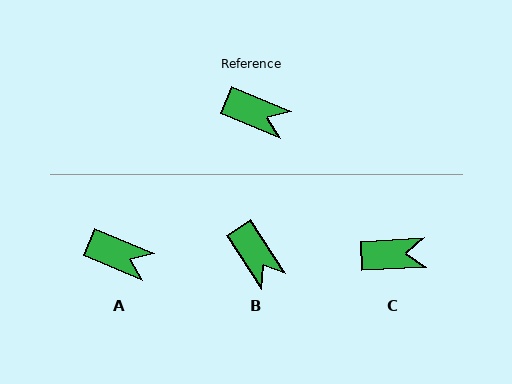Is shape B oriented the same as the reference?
No, it is off by about 34 degrees.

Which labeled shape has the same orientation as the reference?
A.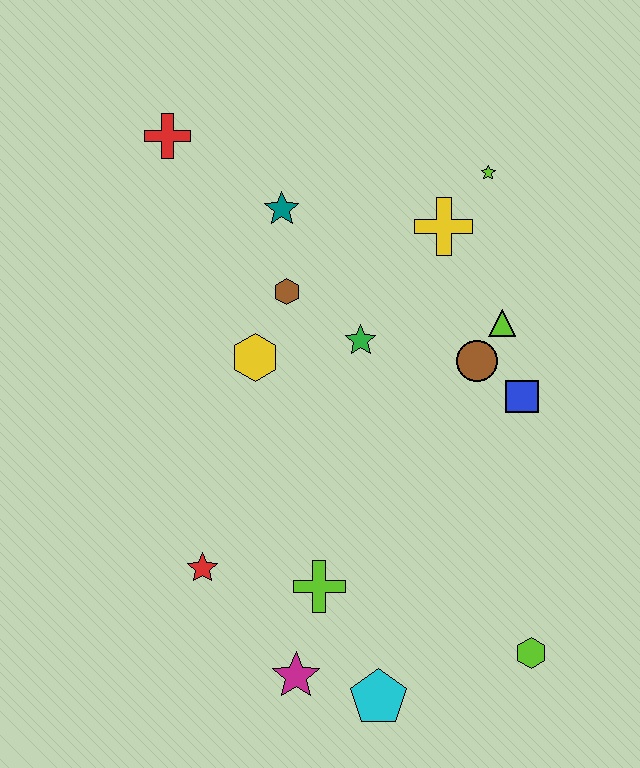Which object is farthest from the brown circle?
The red cross is farthest from the brown circle.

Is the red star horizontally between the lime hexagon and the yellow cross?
No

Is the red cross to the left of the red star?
Yes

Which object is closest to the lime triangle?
The brown circle is closest to the lime triangle.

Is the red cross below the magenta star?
No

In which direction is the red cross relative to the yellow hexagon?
The red cross is above the yellow hexagon.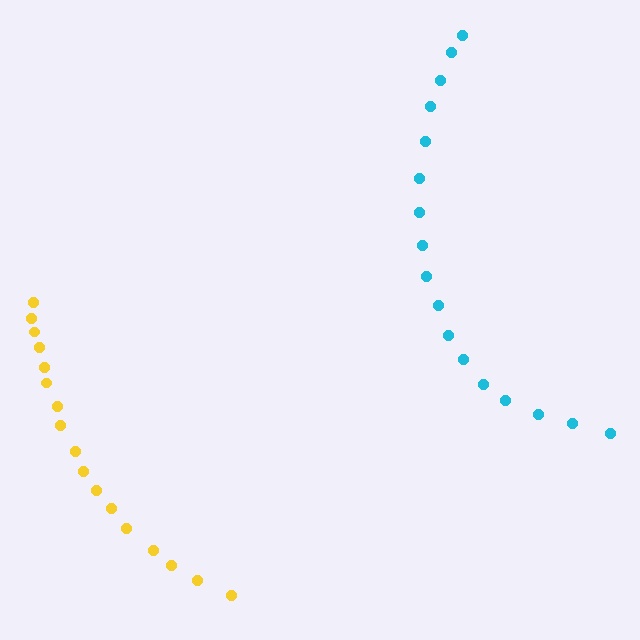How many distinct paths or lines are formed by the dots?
There are 2 distinct paths.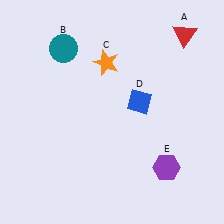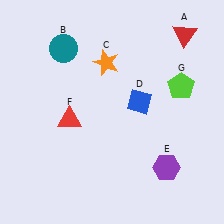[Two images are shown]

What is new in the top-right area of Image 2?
A lime pentagon (G) was added in the top-right area of Image 2.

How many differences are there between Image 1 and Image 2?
There are 2 differences between the two images.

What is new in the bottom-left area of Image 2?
A red triangle (F) was added in the bottom-left area of Image 2.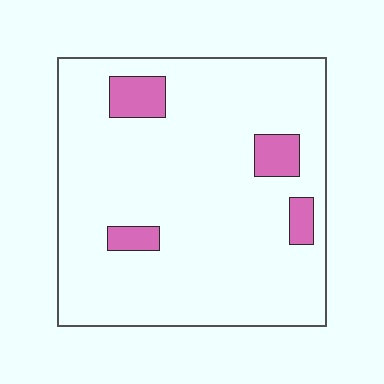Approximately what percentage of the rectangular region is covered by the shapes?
Approximately 10%.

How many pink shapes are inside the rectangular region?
4.